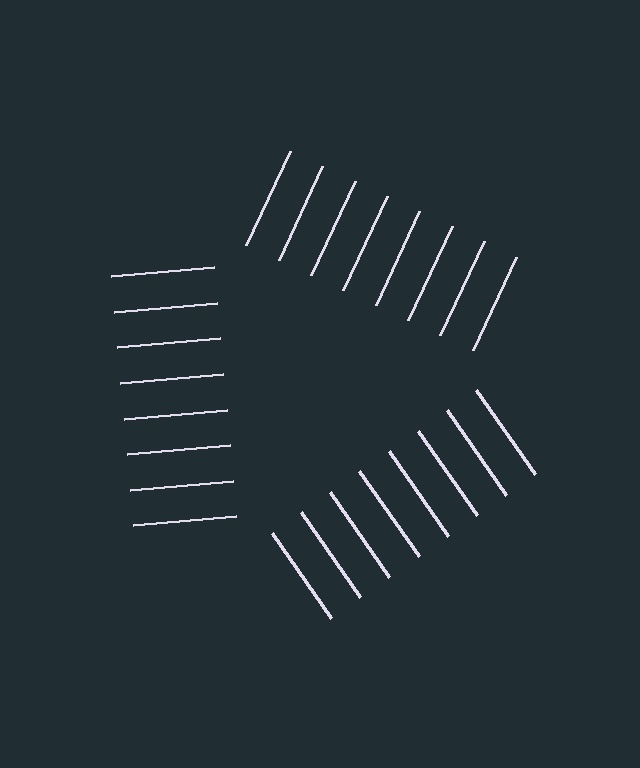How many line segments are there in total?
24 — 8 along each of the 3 edges.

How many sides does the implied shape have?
3 sides — the line-ends trace a triangle.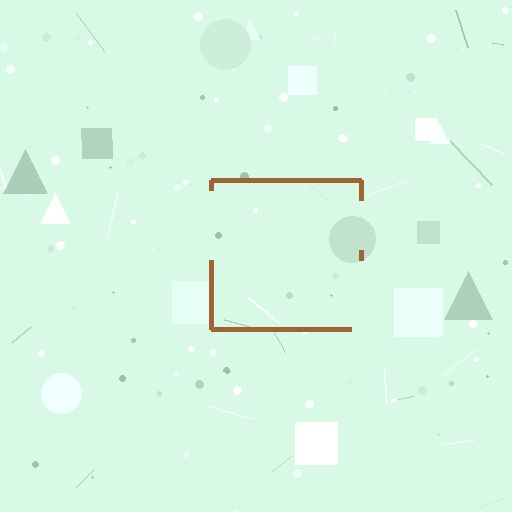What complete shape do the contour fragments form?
The contour fragments form a square.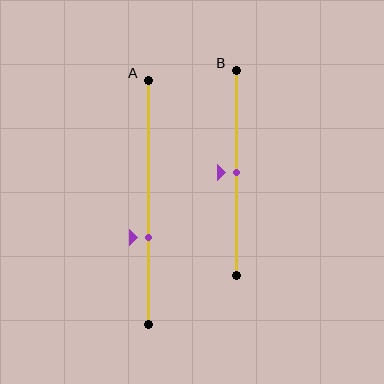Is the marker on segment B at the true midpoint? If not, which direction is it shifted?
Yes, the marker on segment B is at the true midpoint.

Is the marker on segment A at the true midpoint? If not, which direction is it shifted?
No, the marker on segment A is shifted downward by about 15% of the segment length.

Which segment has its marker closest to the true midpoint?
Segment B has its marker closest to the true midpoint.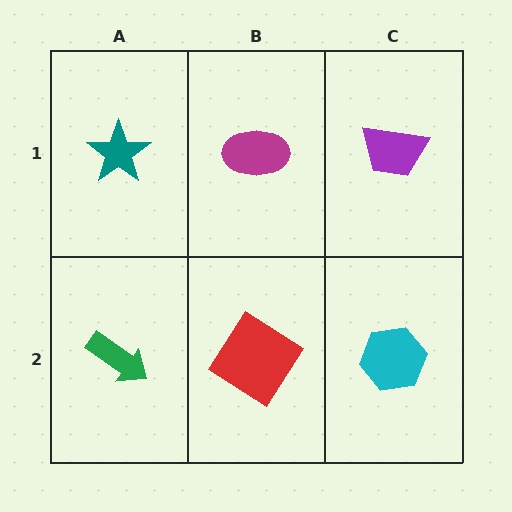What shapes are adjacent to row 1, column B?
A red diamond (row 2, column B), a teal star (row 1, column A), a purple trapezoid (row 1, column C).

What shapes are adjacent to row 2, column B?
A magenta ellipse (row 1, column B), a green arrow (row 2, column A), a cyan hexagon (row 2, column C).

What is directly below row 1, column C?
A cyan hexagon.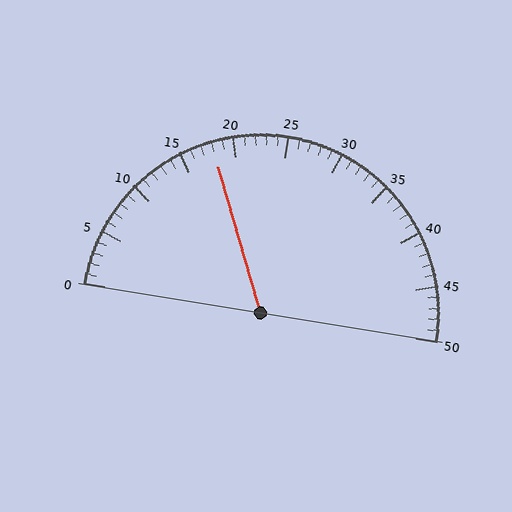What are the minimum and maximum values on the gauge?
The gauge ranges from 0 to 50.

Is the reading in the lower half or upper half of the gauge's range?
The reading is in the lower half of the range (0 to 50).